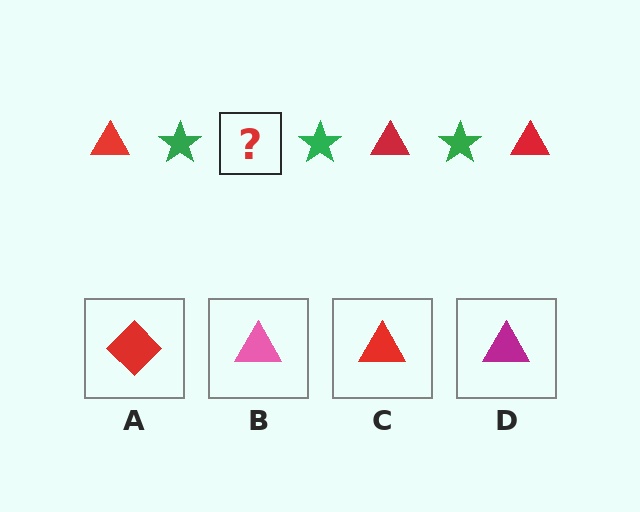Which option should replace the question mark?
Option C.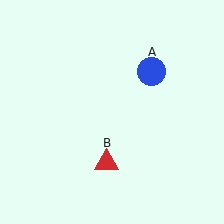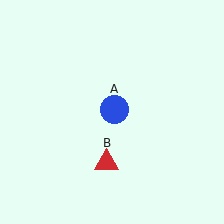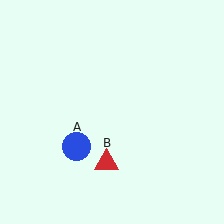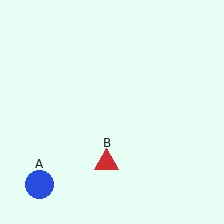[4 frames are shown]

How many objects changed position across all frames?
1 object changed position: blue circle (object A).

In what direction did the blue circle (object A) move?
The blue circle (object A) moved down and to the left.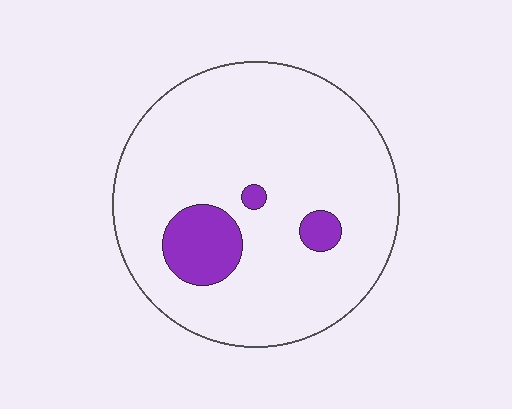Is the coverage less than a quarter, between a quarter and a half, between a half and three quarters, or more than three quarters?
Less than a quarter.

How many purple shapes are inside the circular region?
3.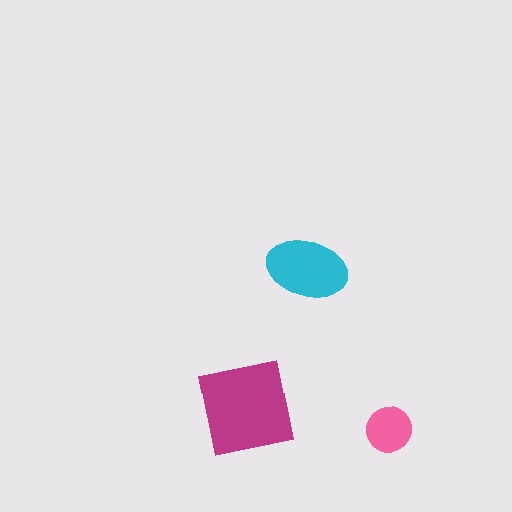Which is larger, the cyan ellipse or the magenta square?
The magenta square.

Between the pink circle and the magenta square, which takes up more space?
The magenta square.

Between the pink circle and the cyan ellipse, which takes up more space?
The cyan ellipse.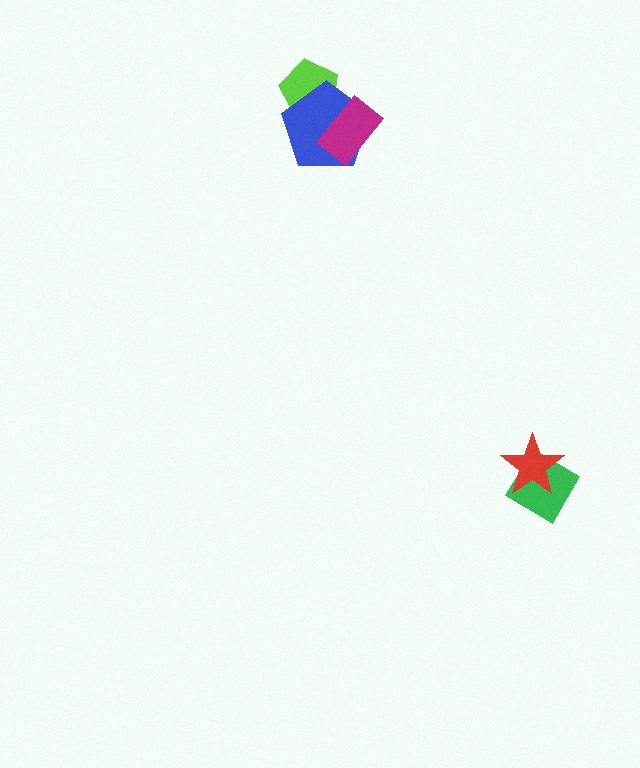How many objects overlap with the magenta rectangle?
1 object overlaps with the magenta rectangle.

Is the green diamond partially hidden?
Yes, it is partially covered by another shape.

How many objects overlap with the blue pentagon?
2 objects overlap with the blue pentagon.